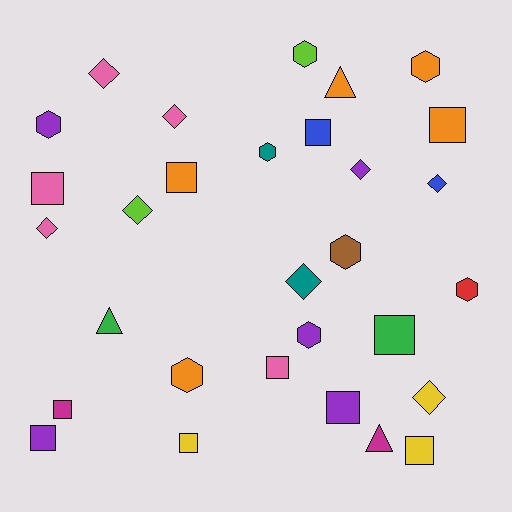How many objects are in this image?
There are 30 objects.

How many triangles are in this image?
There are 3 triangles.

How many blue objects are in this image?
There are 2 blue objects.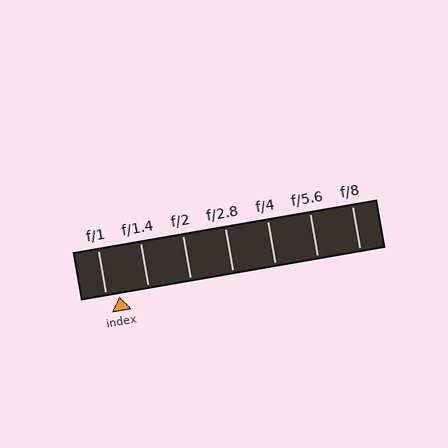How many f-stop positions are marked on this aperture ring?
There are 7 f-stop positions marked.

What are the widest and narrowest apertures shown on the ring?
The widest aperture shown is f/1 and the narrowest is f/8.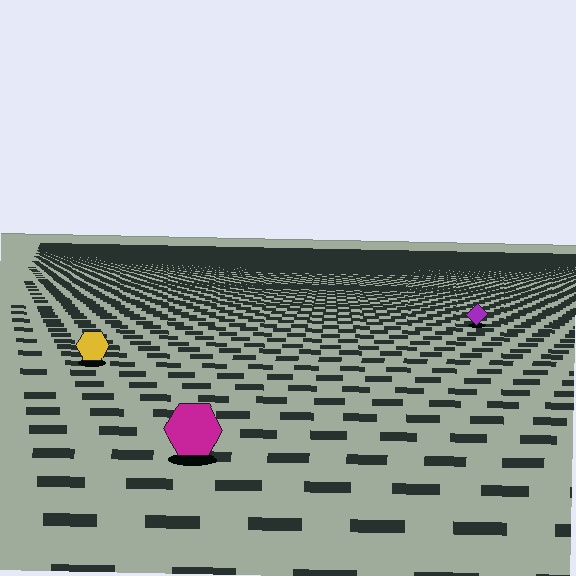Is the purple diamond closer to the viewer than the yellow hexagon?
No. The yellow hexagon is closer — you can tell from the texture gradient: the ground texture is coarser near it.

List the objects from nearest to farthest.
From nearest to farthest: the magenta hexagon, the yellow hexagon, the purple diamond.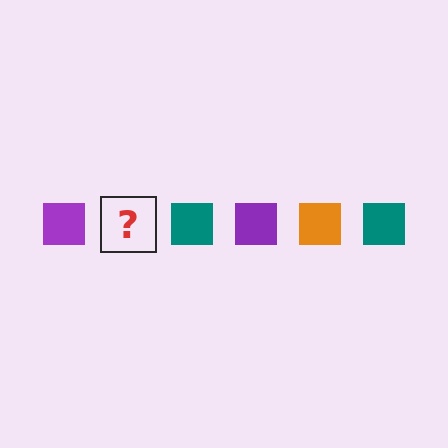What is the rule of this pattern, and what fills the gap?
The rule is that the pattern cycles through purple, orange, teal squares. The gap should be filled with an orange square.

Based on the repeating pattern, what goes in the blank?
The blank should be an orange square.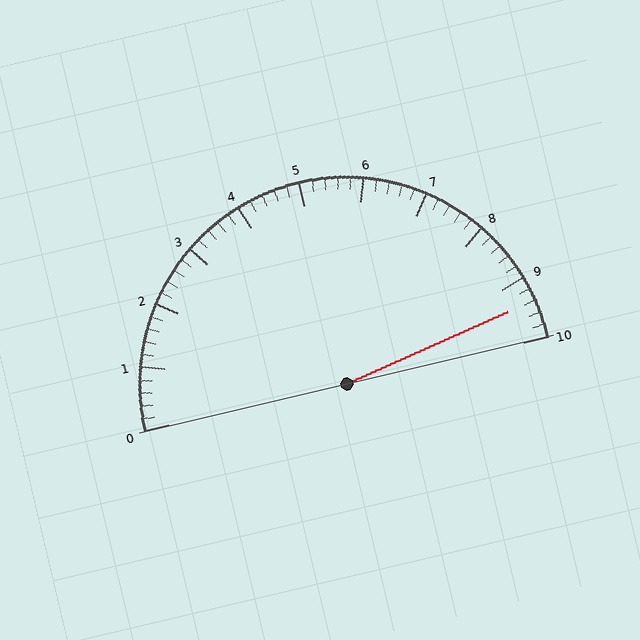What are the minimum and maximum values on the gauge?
The gauge ranges from 0 to 10.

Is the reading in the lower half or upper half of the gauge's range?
The reading is in the upper half of the range (0 to 10).